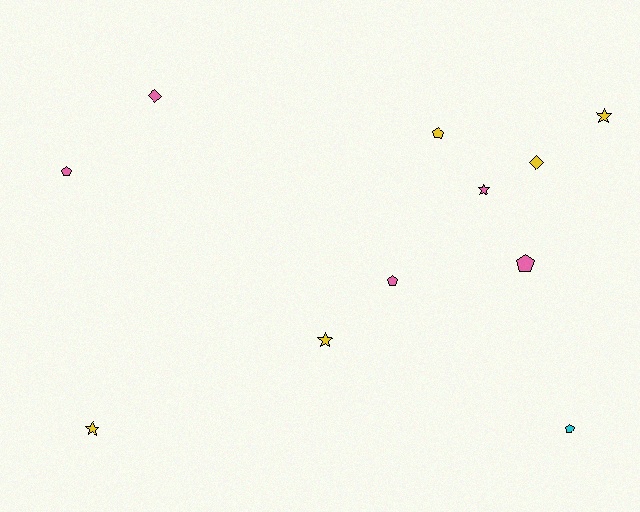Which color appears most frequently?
Yellow, with 5 objects.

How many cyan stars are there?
There are no cyan stars.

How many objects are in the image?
There are 11 objects.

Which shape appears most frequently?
Pentagon, with 5 objects.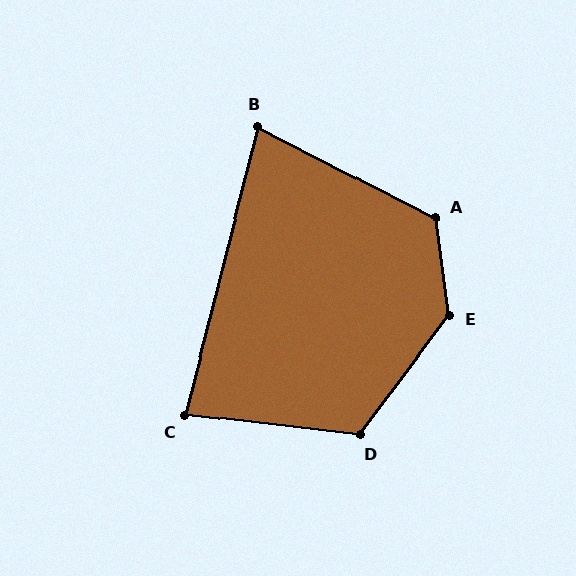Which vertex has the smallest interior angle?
B, at approximately 77 degrees.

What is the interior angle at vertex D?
Approximately 120 degrees (obtuse).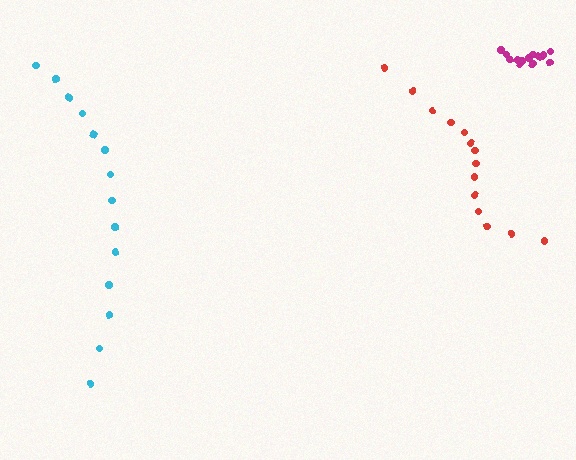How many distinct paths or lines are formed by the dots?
There are 3 distinct paths.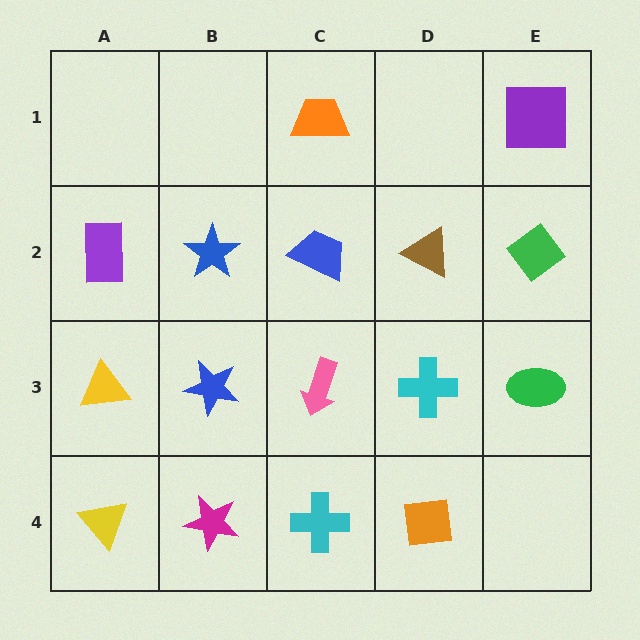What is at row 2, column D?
A brown triangle.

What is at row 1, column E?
A purple square.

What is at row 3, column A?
A yellow triangle.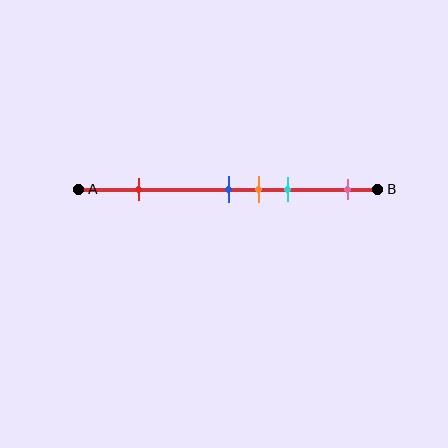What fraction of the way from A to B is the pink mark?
The pink mark is approximately 90% (0.9) of the way from A to B.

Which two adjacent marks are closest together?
The blue and orange marks are the closest adjacent pair.